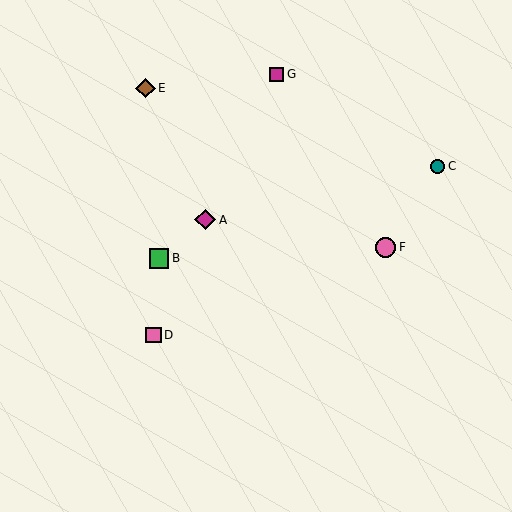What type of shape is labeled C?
Shape C is a teal circle.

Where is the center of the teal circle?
The center of the teal circle is at (438, 166).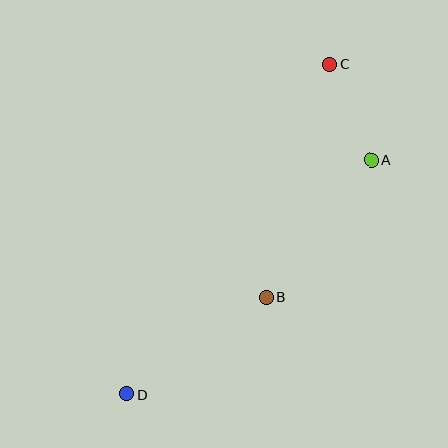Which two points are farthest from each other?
Points C and D are farthest from each other.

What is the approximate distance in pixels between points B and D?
The distance between B and D is approximately 170 pixels.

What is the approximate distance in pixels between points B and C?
The distance between B and C is approximately 242 pixels.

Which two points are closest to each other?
Points A and C are closest to each other.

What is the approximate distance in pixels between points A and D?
The distance between A and D is approximately 339 pixels.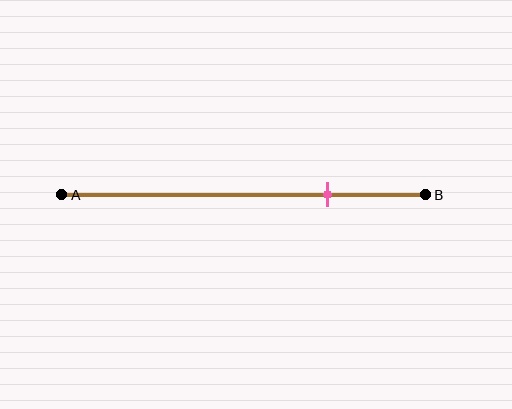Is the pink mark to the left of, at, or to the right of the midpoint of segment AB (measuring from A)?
The pink mark is to the right of the midpoint of segment AB.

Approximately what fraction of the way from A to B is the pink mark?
The pink mark is approximately 75% of the way from A to B.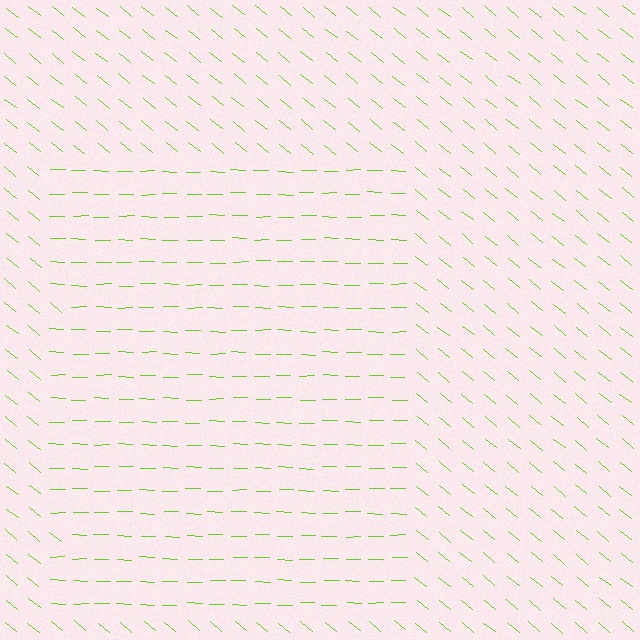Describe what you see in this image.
The image is filled with small lime line segments. A rectangle region in the image has lines oriented differently from the surrounding lines, creating a visible texture boundary.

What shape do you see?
I see a rectangle.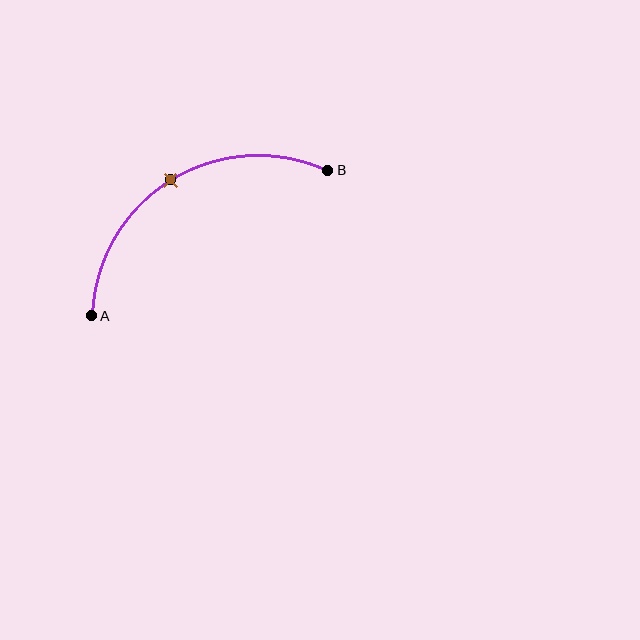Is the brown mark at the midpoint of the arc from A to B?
Yes. The brown mark lies on the arc at equal arc-length from both A and B — it is the arc midpoint.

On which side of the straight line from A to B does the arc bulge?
The arc bulges above the straight line connecting A and B.